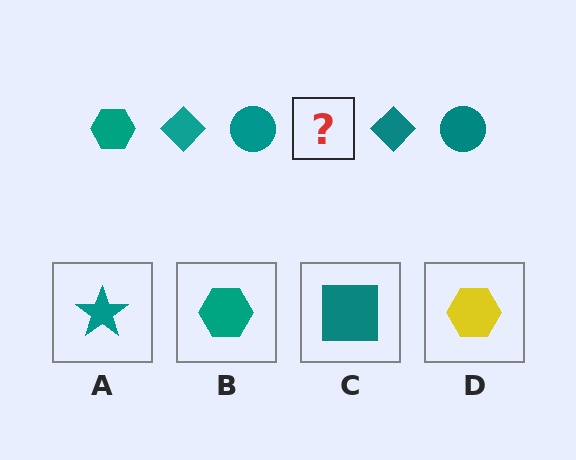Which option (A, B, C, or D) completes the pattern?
B.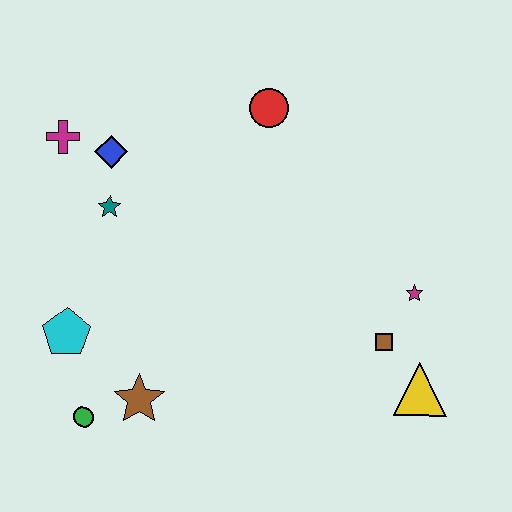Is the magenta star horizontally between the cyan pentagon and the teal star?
No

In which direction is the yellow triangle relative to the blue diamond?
The yellow triangle is to the right of the blue diamond.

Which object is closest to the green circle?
The brown star is closest to the green circle.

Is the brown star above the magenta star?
No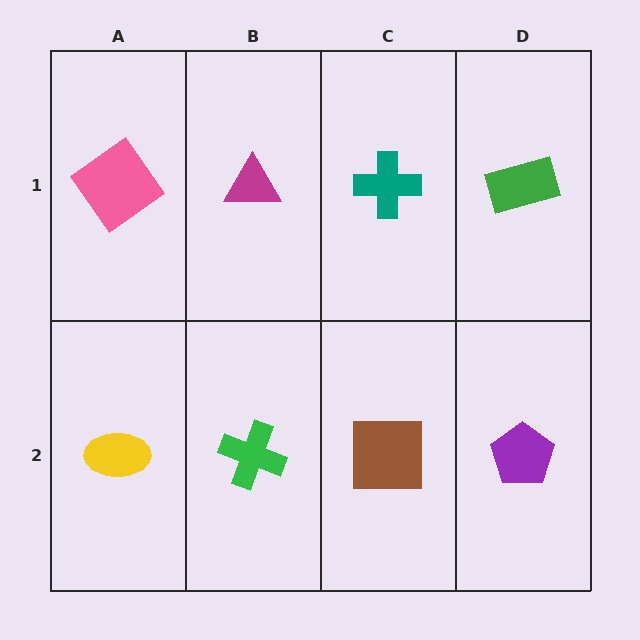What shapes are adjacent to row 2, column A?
A pink diamond (row 1, column A), a green cross (row 2, column B).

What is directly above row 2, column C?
A teal cross.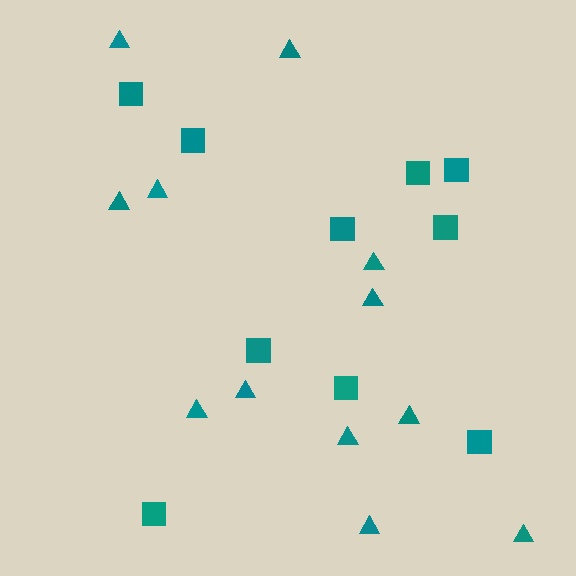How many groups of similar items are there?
There are 2 groups: one group of squares (10) and one group of triangles (12).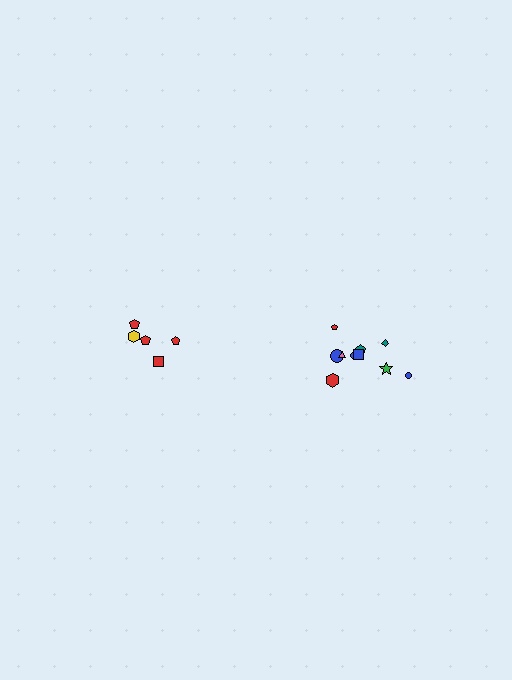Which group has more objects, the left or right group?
The right group.